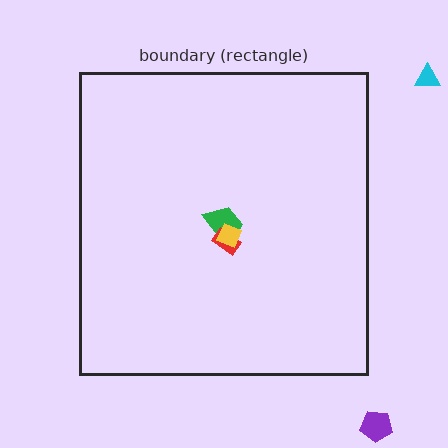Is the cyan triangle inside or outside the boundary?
Outside.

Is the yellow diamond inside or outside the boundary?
Inside.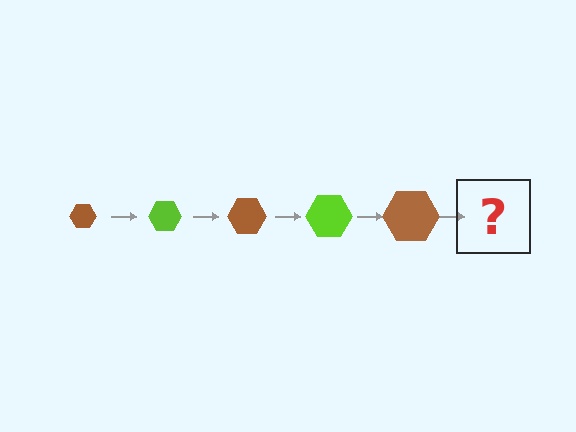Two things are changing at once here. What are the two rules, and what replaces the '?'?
The two rules are that the hexagon grows larger each step and the color cycles through brown and lime. The '?' should be a lime hexagon, larger than the previous one.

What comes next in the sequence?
The next element should be a lime hexagon, larger than the previous one.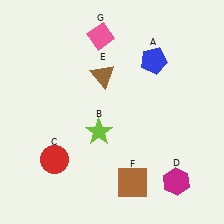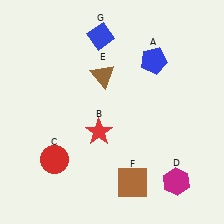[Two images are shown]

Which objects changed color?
B changed from lime to red. G changed from pink to blue.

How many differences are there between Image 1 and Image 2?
There are 2 differences between the two images.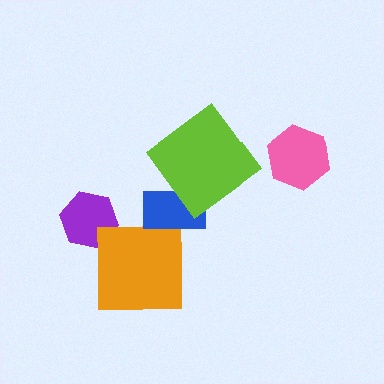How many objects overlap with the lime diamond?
1 object overlaps with the lime diamond.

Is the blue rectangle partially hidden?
Yes, it is partially covered by another shape.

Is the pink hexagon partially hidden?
No, no other shape covers it.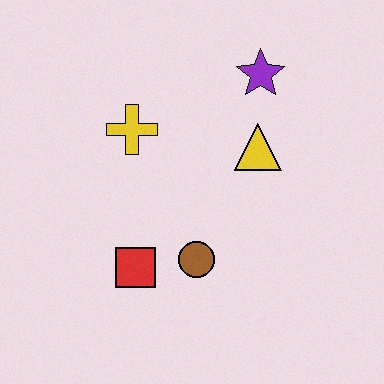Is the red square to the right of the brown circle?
No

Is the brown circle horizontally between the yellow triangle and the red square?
Yes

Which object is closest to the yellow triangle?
The purple star is closest to the yellow triangle.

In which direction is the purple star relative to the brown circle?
The purple star is above the brown circle.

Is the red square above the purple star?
No